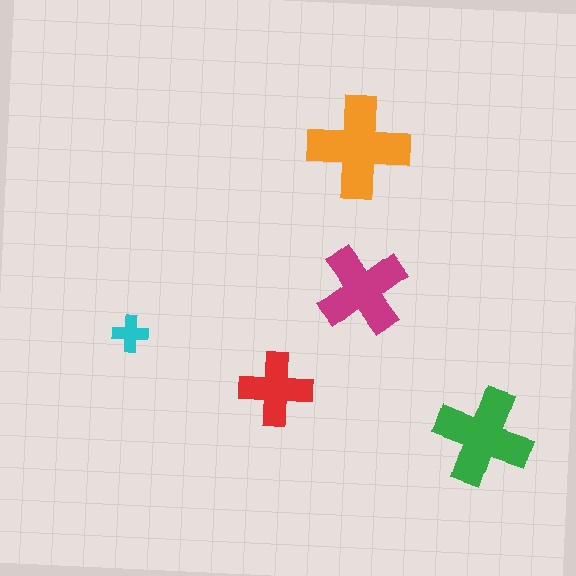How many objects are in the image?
There are 5 objects in the image.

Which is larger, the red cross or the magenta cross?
The magenta one.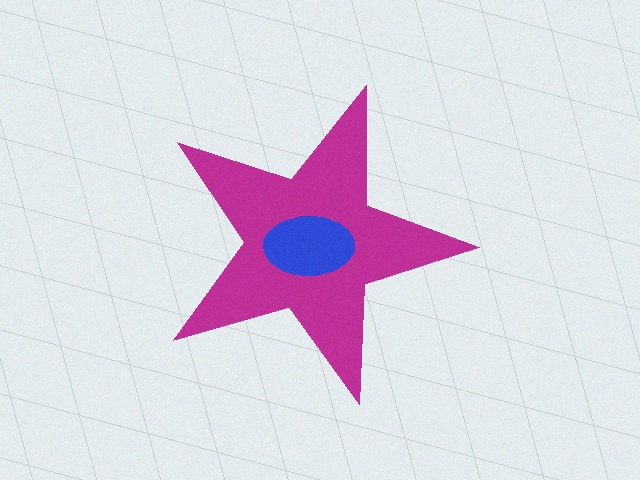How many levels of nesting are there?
2.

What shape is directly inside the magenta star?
The blue ellipse.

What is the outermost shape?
The magenta star.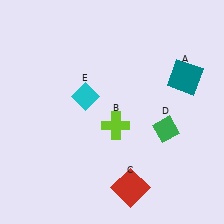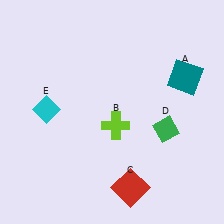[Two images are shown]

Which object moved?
The cyan diamond (E) moved left.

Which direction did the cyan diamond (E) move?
The cyan diamond (E) moved left.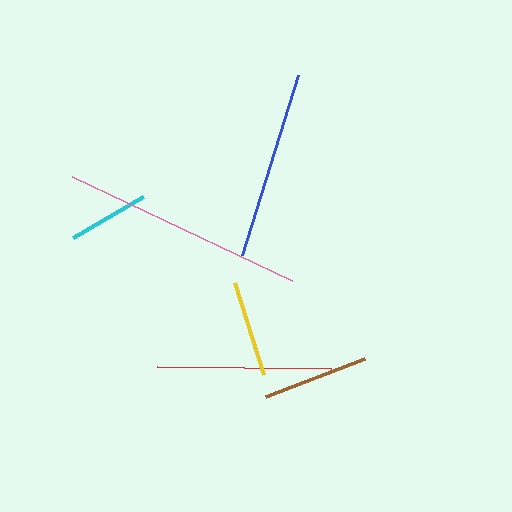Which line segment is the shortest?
The cyan line is the shortest at approximately 81 pixels.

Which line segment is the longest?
The pink line is the longest at approximately 243 pixels.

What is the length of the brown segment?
The brown segment is approximately 106 pixels long.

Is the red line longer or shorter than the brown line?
The red line is longer than the brown line.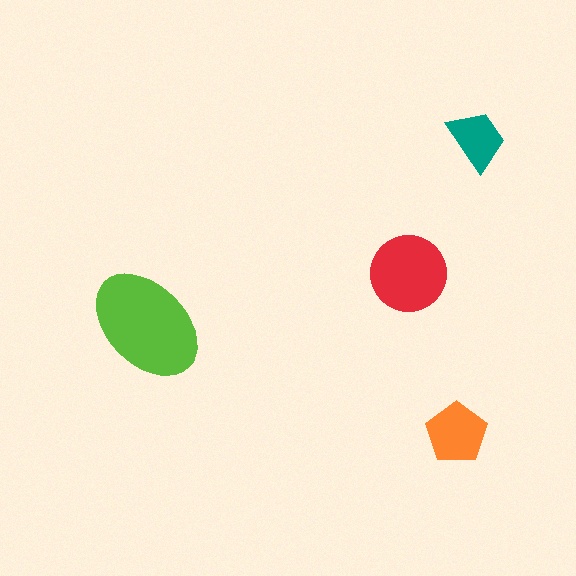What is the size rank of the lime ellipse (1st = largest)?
1st.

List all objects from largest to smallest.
The lime ellipse, the red circle, the orange pentagon, the teal trapezoid.